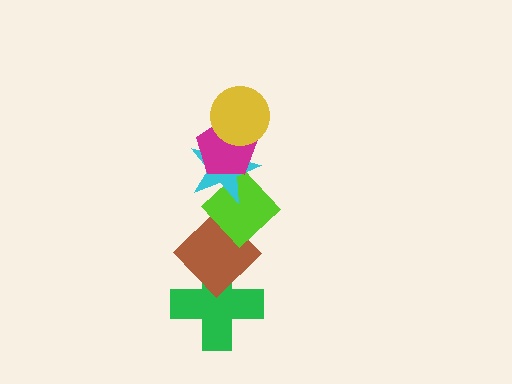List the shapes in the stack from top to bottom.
From top to bottom: the yellow circle, the magenta pentagon, the cyan star, the lime diamond, the brown diamond, the green cross.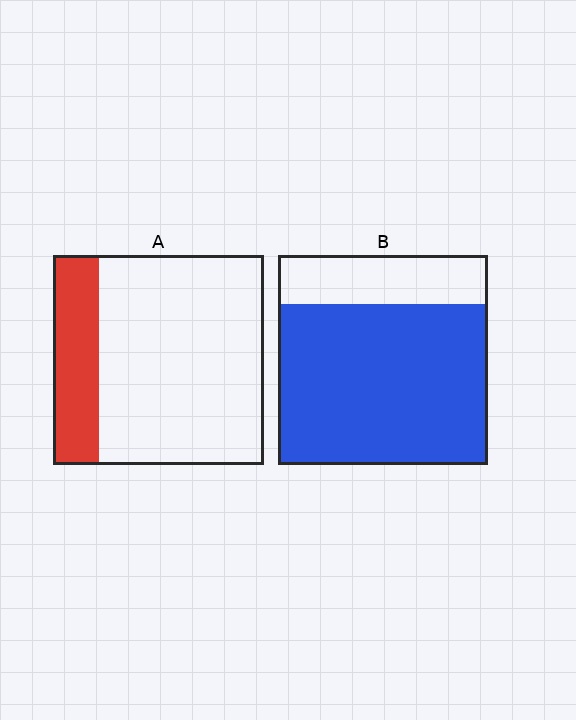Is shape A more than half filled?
No.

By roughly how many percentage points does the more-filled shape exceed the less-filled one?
By roughly 55 percentage points (B over A).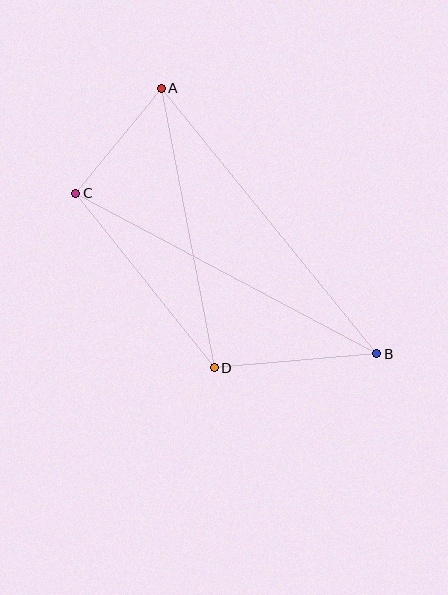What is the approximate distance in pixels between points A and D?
The distance between A and D is approximately 285 pixels.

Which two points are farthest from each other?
Points A and B are farthest from each other.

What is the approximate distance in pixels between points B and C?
The distance between B and C is approximately 341 pixels.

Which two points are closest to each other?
Points A and C are closest to each other.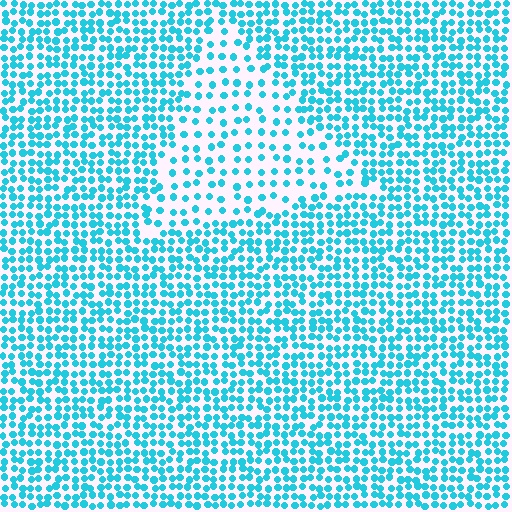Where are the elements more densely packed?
The elements are more densely packed outside the triangle boundary.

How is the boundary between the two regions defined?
The boundary is defined by a change in element density (approximately 2.1x ratio). All elements are the same color, size, and shape.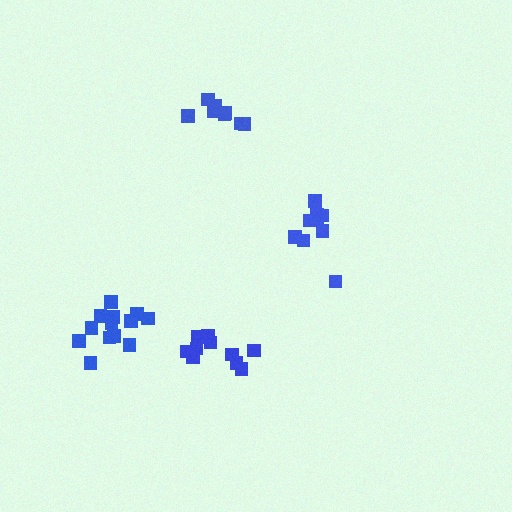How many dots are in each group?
Group 1: 9 dots, Group 2: 10 dots, Group 3: 8 dots, Group 4: 13 dots (40 total).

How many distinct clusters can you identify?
There are 4 distinct clusters.